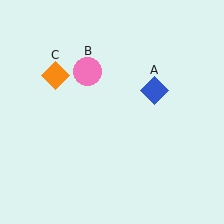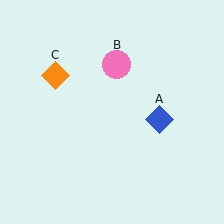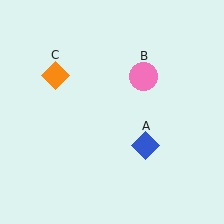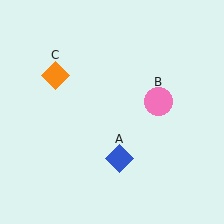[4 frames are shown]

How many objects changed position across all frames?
2 objects changed position: blue diamond (object A), pink circle (object B).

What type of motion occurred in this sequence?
The blue diamond (object A), pink circle (object B) rotated clockwise around the center of the scene.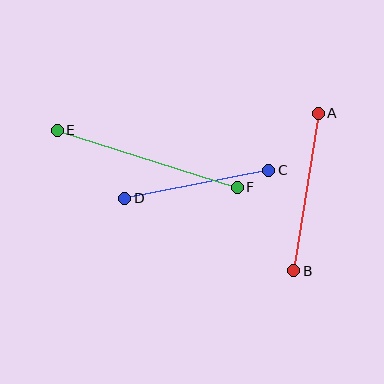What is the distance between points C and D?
The distance is approximately 146 pixels.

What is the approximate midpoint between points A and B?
The midpoint is at approximately (306, 192) pixels.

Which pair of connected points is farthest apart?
Points E and F are farthest apart.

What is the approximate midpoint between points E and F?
The midpoint is at approximately (147, 159) pixels.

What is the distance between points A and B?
The distance is approximately 160 pixels.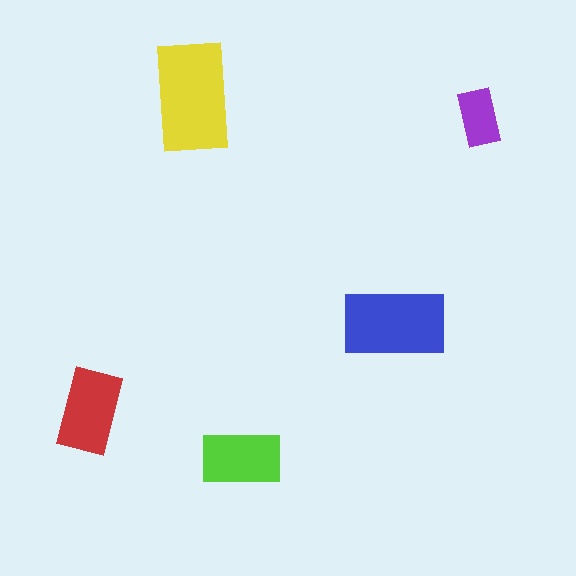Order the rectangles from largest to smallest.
the yellow one, the blue one, the red one, the lime one, the purple one.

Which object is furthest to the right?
The purple rectangle is rightmost.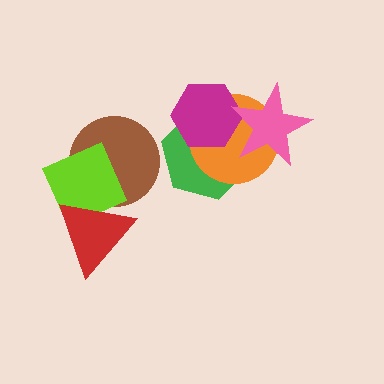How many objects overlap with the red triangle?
2 objects overlap with the red triangle.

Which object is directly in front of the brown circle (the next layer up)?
The lime diamond is directly in front of the brown circle.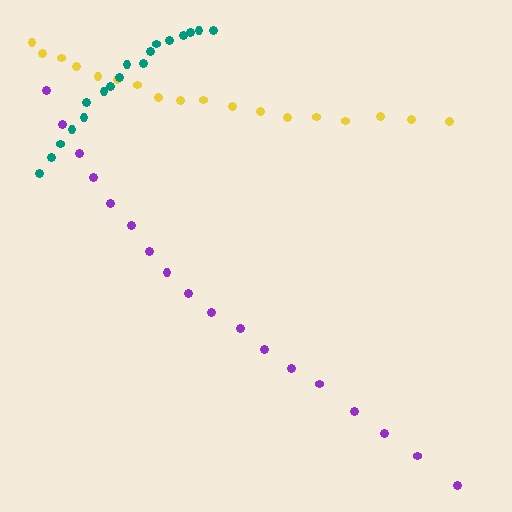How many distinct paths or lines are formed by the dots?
There are 3 distinct paths.